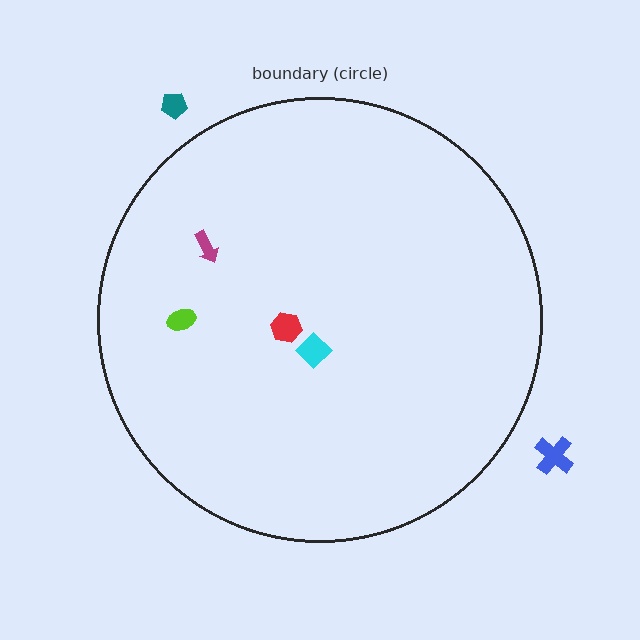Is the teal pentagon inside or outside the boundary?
Outside.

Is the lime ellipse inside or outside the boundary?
Inside.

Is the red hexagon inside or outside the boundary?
Inside.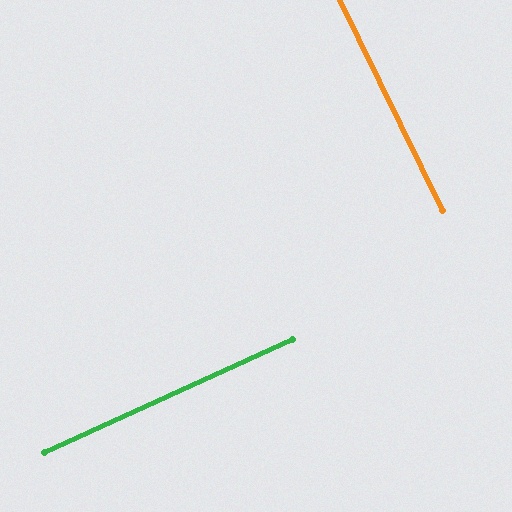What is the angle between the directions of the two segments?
Approximately 88 degrees.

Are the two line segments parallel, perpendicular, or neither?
Perpendicular — they meet at approximately 88°.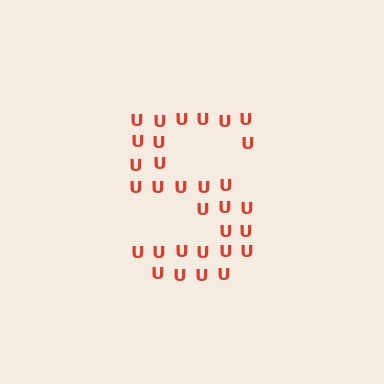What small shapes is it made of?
It is made of small letter U's.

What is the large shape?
The large shape is the letter S.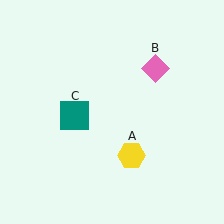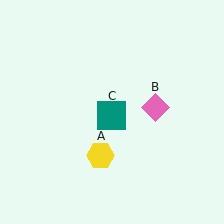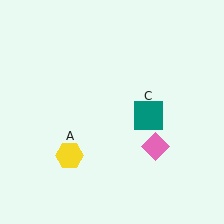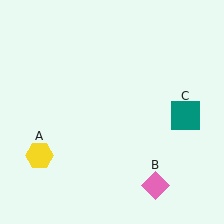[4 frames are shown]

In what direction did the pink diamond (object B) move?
The pink diamond (object B) moved down.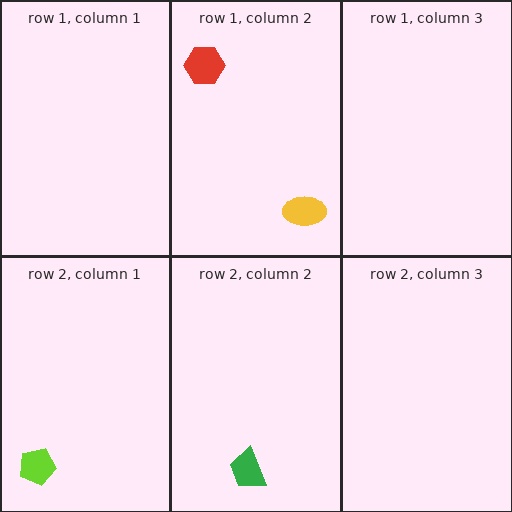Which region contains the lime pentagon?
The row 2, column 1 region.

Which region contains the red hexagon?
The row 1, column 2 region.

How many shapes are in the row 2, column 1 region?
1.